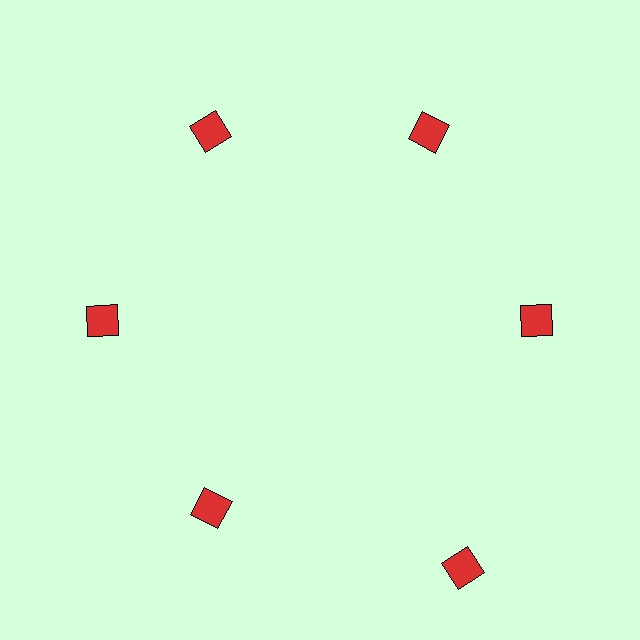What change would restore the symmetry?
The symmetry would be restored by moving it inward, back onto the ring so that all 6 squares sit at equal angles and equal distance from the center.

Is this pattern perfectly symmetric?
No. The 6 red squares are arranged in a ring, but one element near the 5 o'clock position is pushed outward from the center, breaking the 6-fold rotational symmetry.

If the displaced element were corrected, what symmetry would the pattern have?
It would have 6-fold rotational symmetry — the pattern would map onto itself every 60 degrees.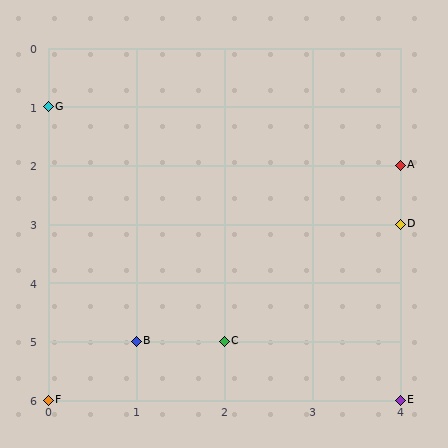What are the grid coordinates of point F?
Point F is at grid coordinates (0, 6).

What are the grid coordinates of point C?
Point C is at grid coordinates (2, 5).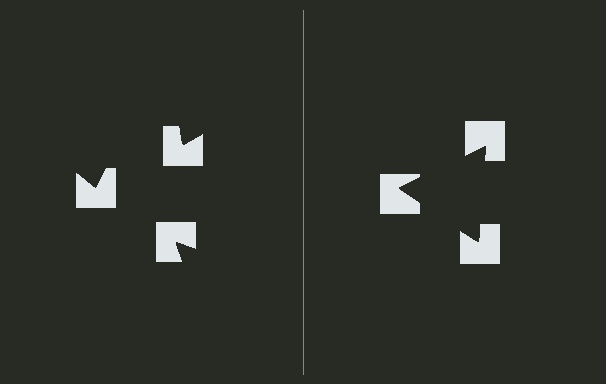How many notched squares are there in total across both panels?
6 — 3 on each side.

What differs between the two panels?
The notched squares are positioned identically on both sides; only the wedge orientations differ. On the right they align to a triangle; on the left they are misaligned.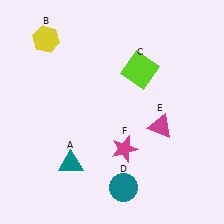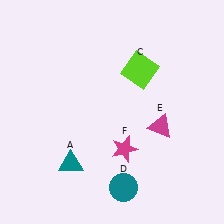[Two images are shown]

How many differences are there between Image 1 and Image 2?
There is 1 difference between the two images.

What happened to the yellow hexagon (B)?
The yellow hexagon (B) was removed in Image 2. It was in the top-left area of Image 1.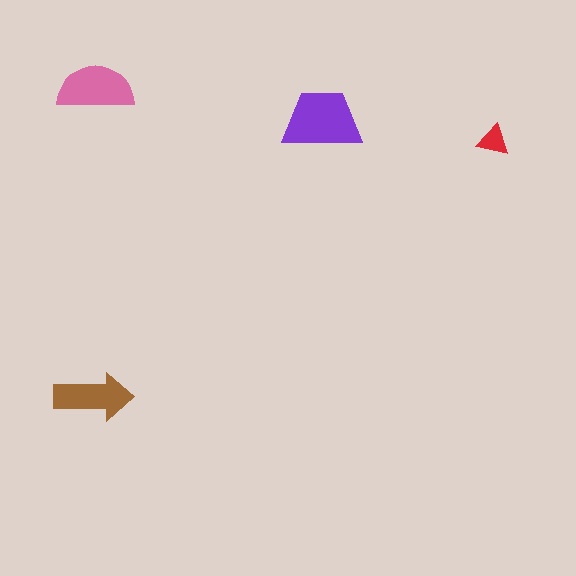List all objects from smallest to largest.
The red triangle, the brown arrow, the pink semicircle, the purple trapezoid.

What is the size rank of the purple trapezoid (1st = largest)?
1st.